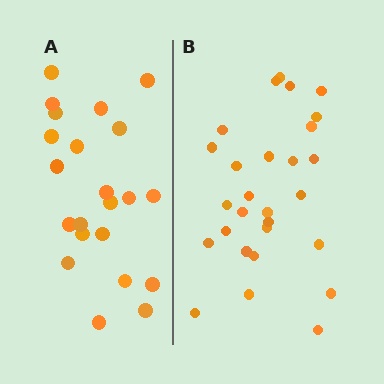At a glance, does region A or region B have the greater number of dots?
Region B (the right region) has more dots.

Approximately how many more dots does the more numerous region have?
Region B has about 6 more dots than region A.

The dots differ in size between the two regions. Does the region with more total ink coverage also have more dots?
No. Region A has more total ink coverage because its dots are larger, but region B actually contains more individual dots. Total area can be misleading — the number of items is what matters here.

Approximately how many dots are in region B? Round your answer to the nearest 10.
About 30 dots. (The exact count is 28, which rounds to 30.)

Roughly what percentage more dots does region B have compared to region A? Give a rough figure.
About 25% more.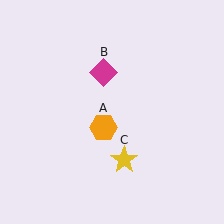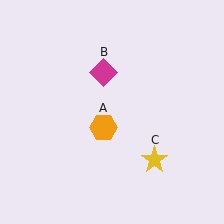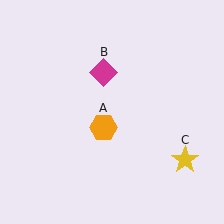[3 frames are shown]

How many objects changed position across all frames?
1 object changed position: yellow star (object C).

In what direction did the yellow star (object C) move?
The yellow star (object C) moved right.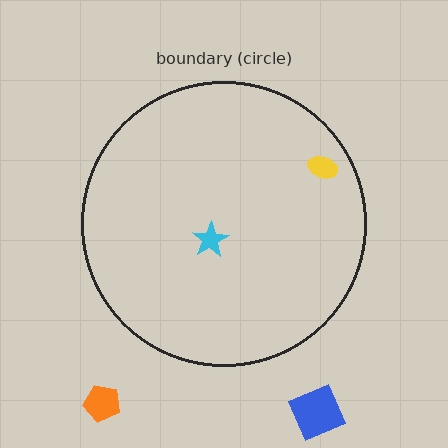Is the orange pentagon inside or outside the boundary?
Outside.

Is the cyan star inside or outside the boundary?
Inside.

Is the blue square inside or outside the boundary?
Outside.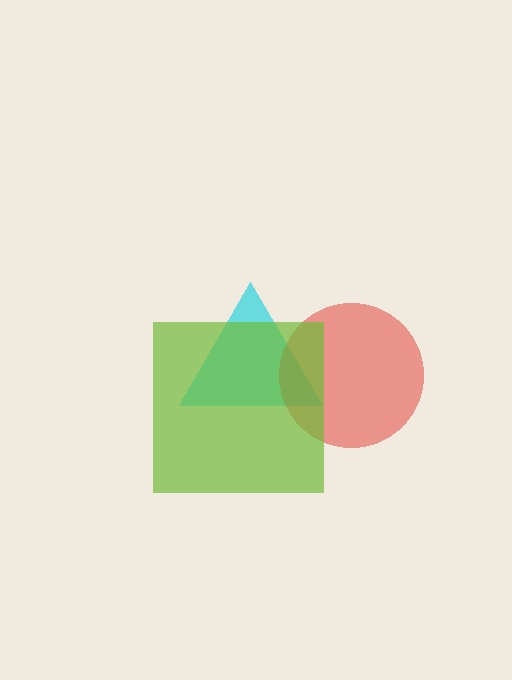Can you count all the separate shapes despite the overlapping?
Yes, there are 3 separate shapes.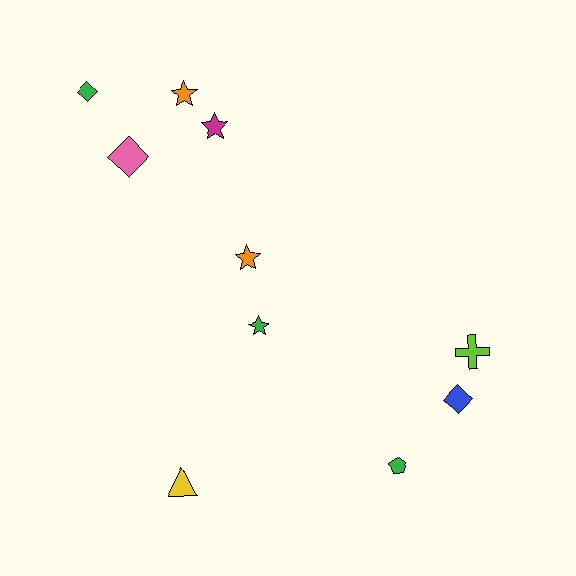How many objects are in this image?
There are 10 objects.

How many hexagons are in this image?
There are no hexagons.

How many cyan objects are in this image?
There are no cyan objects.